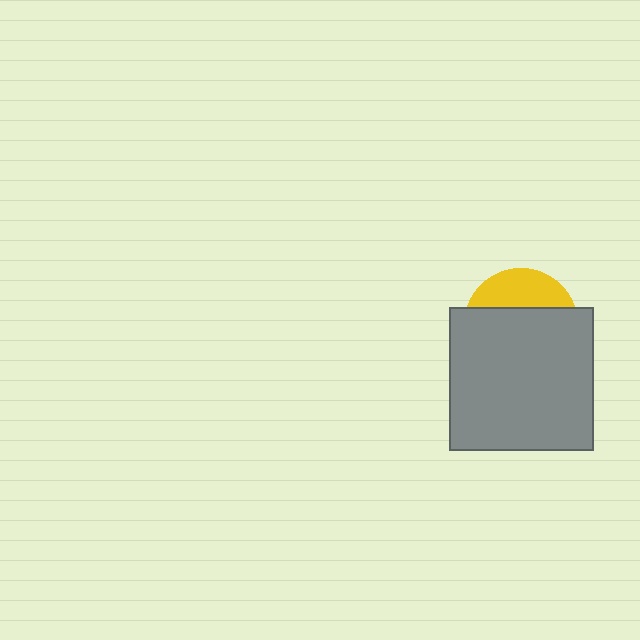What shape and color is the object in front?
The object in front is a gray square.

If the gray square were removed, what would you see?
You would see the complete yellow circle.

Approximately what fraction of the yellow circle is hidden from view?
Roughly 69% of the yellow circle is hidden behind the gray square.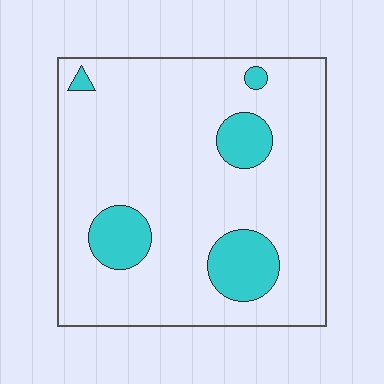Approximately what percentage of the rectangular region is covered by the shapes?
Approximately 15%.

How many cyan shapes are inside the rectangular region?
5.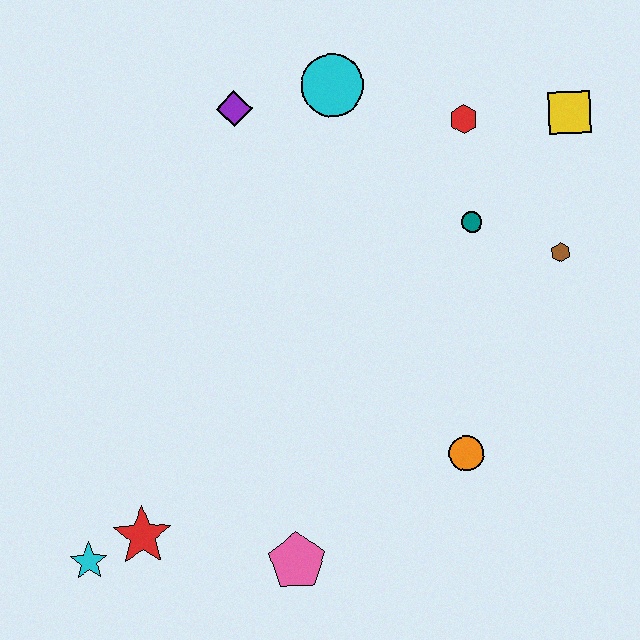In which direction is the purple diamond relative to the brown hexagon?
The purple diamond is to the left of the brown hexagon.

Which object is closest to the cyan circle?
The purple diamond is closest to the cyan circle.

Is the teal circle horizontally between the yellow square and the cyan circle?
Yes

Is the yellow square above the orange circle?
Yes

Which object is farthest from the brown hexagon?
The cyan star is farthest from the brown hexagon.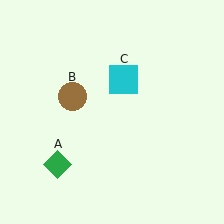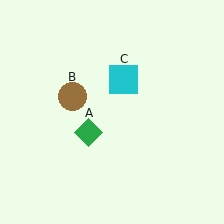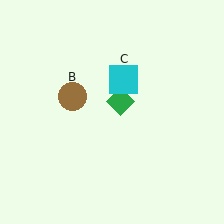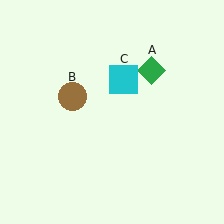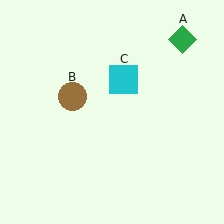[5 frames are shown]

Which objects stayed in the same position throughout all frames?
Brown circle (object B) and cyan square (object C) remained stationary.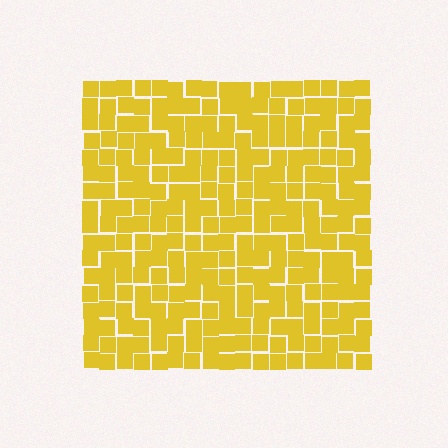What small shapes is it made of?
It is made of small squares.